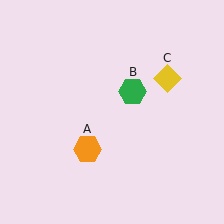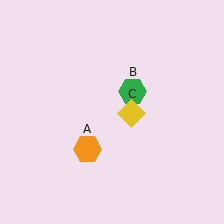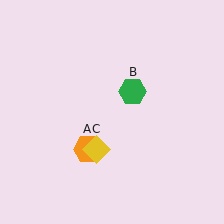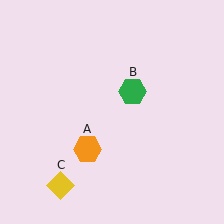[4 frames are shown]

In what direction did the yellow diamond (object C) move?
The yellow diamond (object C) moved down and to the left.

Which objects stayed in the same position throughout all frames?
Orange hexagon (object A) and green hexagon (object B) remained stationary.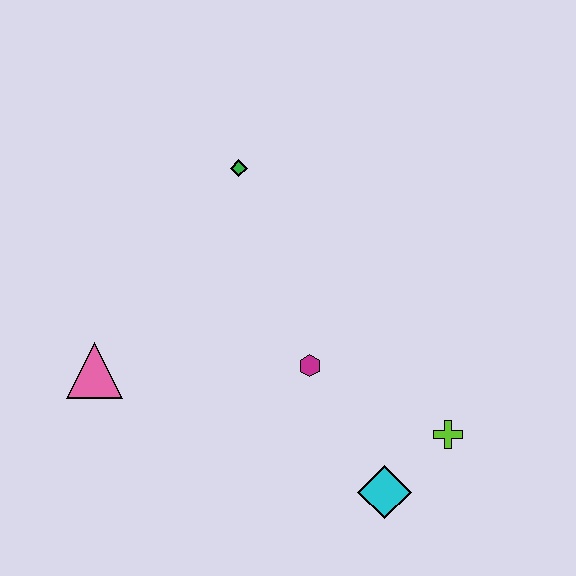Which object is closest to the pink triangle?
The magenta hexagon is closest to the pink triangle.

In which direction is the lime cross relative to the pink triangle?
The lime cross is to the right of the pink triangle.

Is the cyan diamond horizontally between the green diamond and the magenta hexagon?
No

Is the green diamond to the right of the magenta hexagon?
No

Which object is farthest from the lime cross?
The pink triangle is farthest from the lime cross.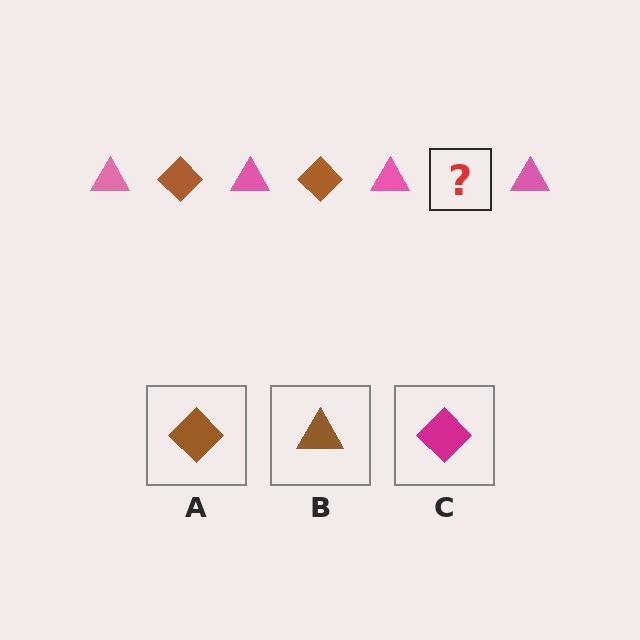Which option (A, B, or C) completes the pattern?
A.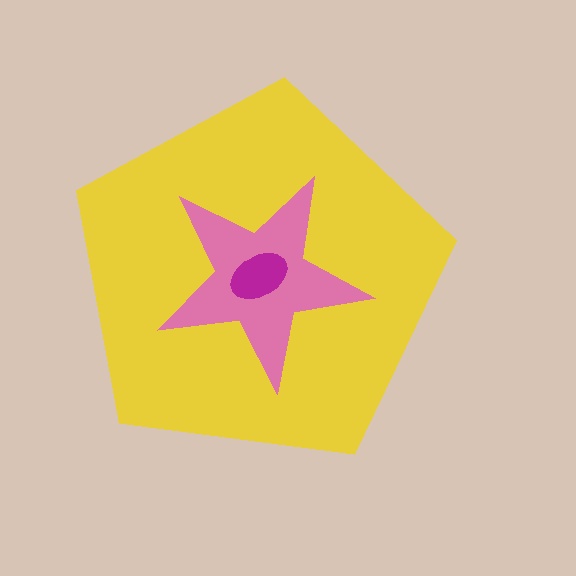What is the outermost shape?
The yellow pentagon.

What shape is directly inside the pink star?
The magenta ellipse.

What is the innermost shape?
The magenta ellipse.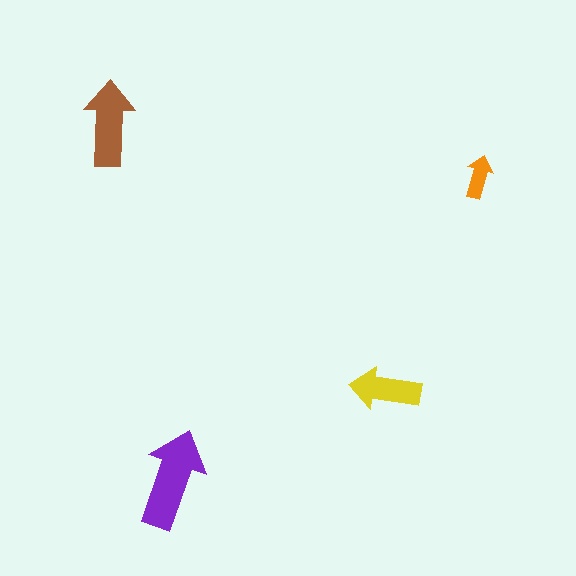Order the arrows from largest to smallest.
the purple one, the brown one, the yellow one, the orange one.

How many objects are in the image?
There are 4 objects in the image.